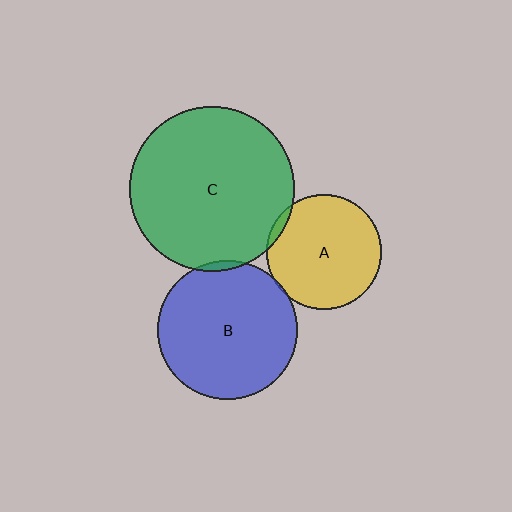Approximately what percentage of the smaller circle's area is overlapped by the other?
Approximately 5%.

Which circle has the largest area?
Circle C (green).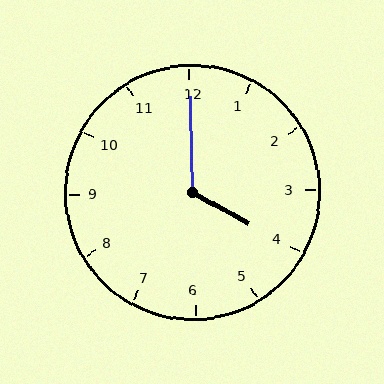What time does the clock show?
4:00.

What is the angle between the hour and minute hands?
Approximately 120 degrees.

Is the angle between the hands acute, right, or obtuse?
It is obtuse.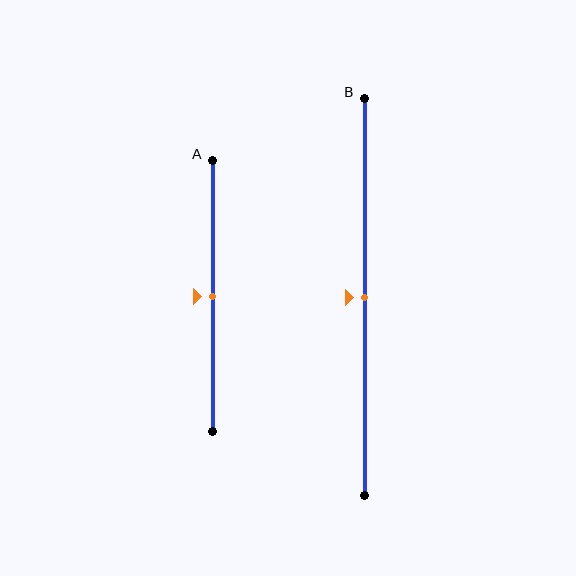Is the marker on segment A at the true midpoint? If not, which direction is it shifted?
Yes, the marker on segment A is at the true midpoint.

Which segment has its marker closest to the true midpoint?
Segment A has its marker closest to the true midpoint.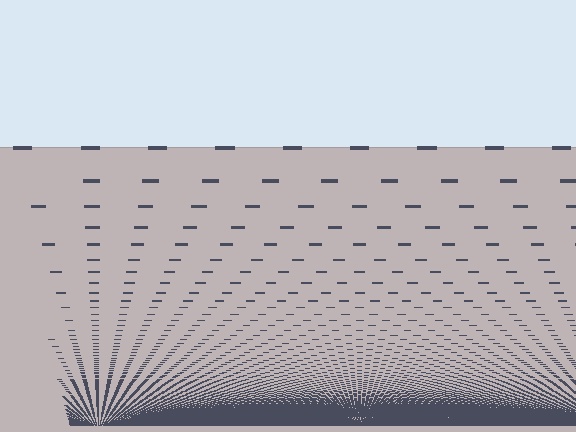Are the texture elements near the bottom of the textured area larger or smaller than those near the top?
Smaller. The gradient is inverted — elements near the bottom are smaller and denser.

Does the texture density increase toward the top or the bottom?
Density increases toward the bottom.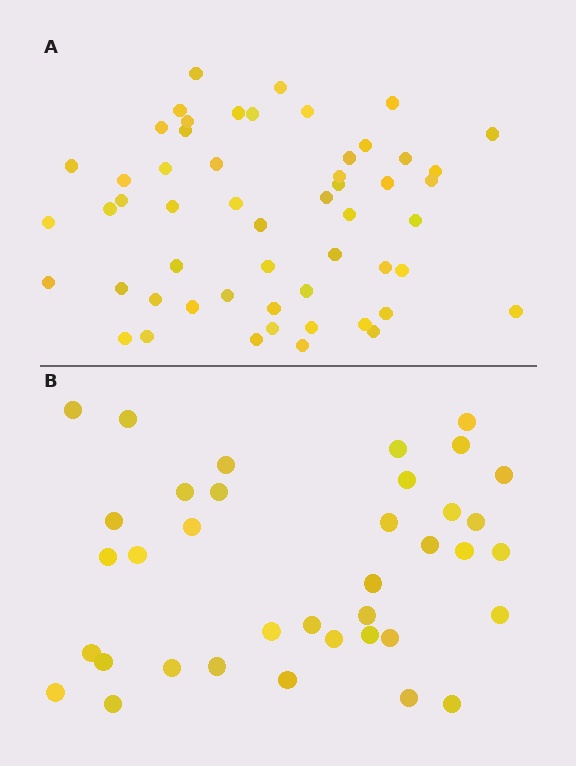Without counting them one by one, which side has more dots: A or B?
Region A (the top region) has more dots.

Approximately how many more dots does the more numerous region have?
Region A has approximately 15 more dots than region B.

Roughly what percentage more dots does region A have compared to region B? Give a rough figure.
About 45% more.